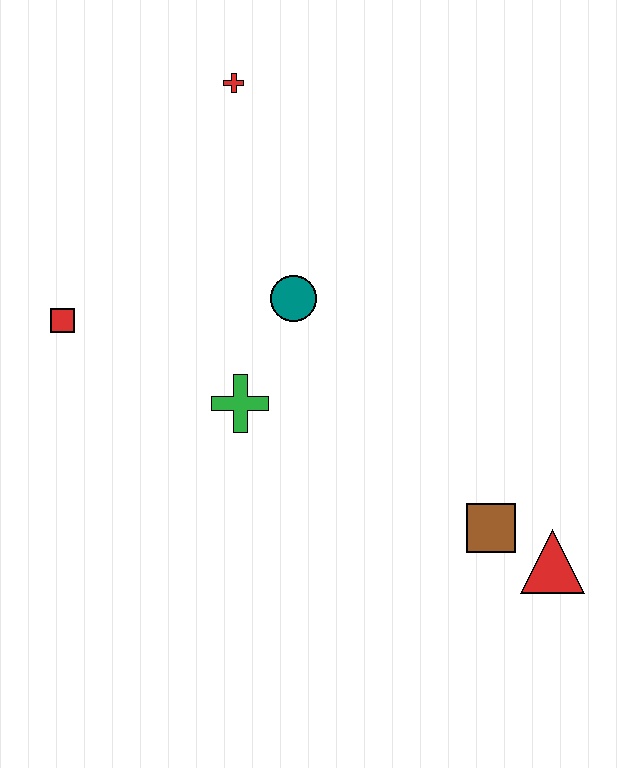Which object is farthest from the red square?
The red triangle is farthest from the red square.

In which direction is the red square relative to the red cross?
The red square is below the red cross.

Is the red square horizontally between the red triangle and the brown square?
No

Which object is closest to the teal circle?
The green cross is closest to the teal circle.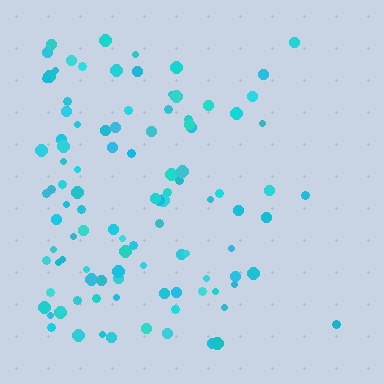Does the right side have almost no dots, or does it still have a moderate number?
Still a moderate number, just noticeably fewer than the left.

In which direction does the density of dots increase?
From right to left, with the left side densest.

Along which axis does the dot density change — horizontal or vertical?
Horizontal.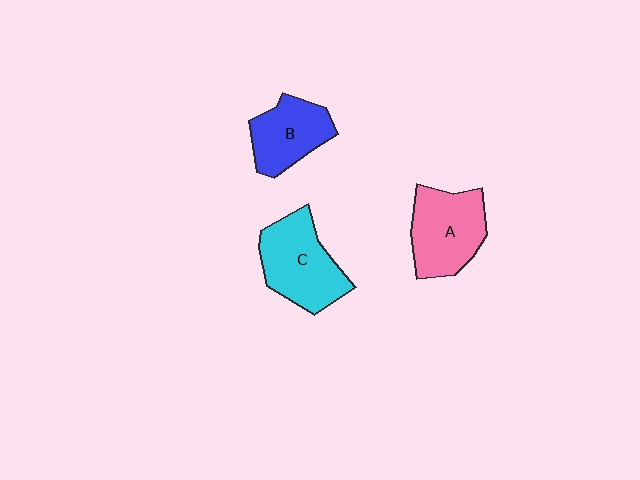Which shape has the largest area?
Shape C (cyan).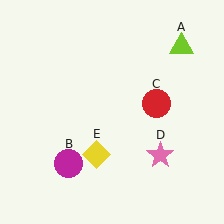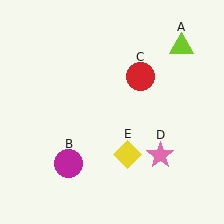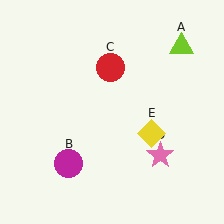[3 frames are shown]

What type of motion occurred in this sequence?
The red circle (object C), yellow diamond (object E) rotated counterclockwise around the center of the scene.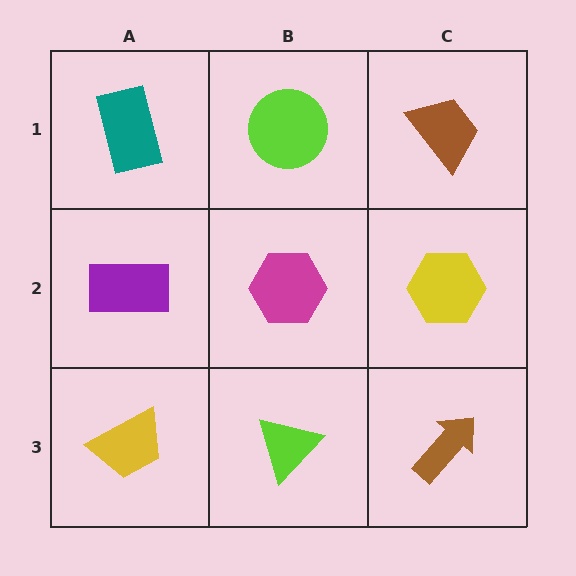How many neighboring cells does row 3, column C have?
2.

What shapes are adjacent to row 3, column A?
A purple rectangle (row 2, column A), a lime triangle (row 3, column B).